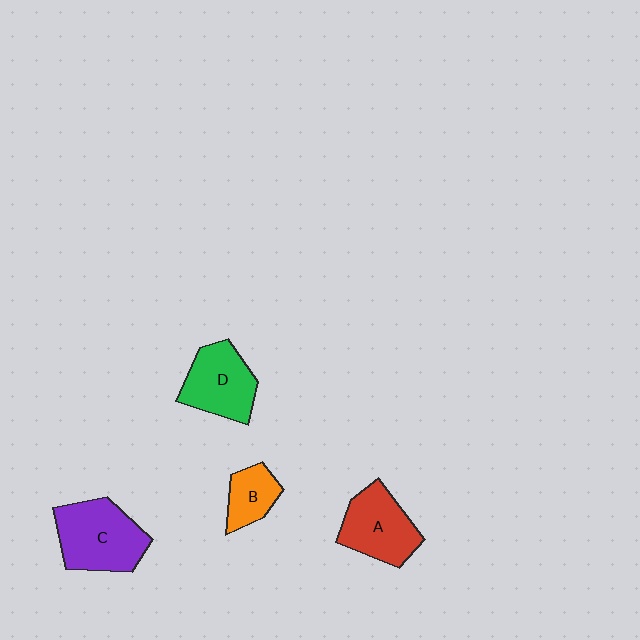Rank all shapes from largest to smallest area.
From largest to smallest: C (purple), A (red), D (green), B (orange).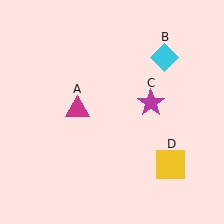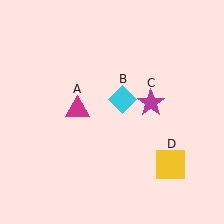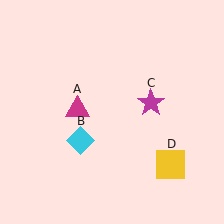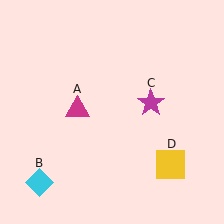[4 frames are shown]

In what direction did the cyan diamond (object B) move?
The cyan diamond (object B) moved down and to the left.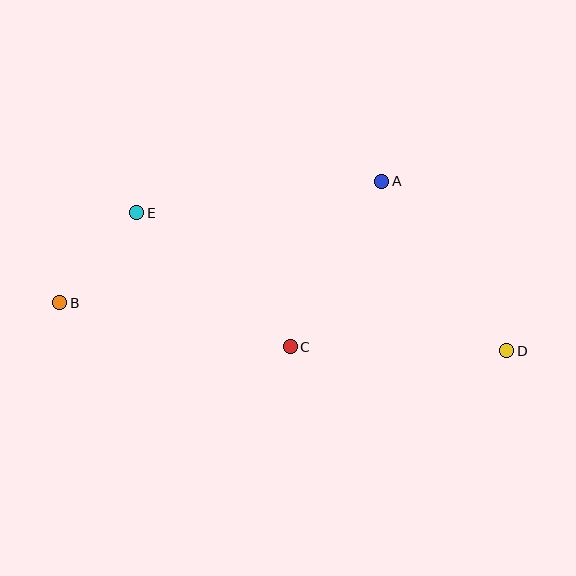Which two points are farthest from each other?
Points B and D are farthest from each other.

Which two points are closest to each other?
Points B and E are closest to each other.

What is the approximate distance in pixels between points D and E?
The distance between D and E is approximately 395 pixels.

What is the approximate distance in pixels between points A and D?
The distance between A and D is approximately 210 pixels.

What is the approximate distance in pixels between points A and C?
The distance between A and C is approximately 189 pixels.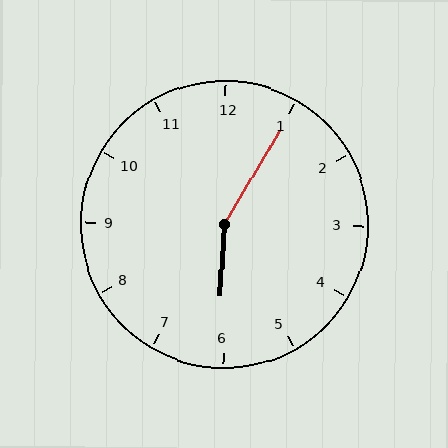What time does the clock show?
6:05.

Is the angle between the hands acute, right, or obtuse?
It is obtuse.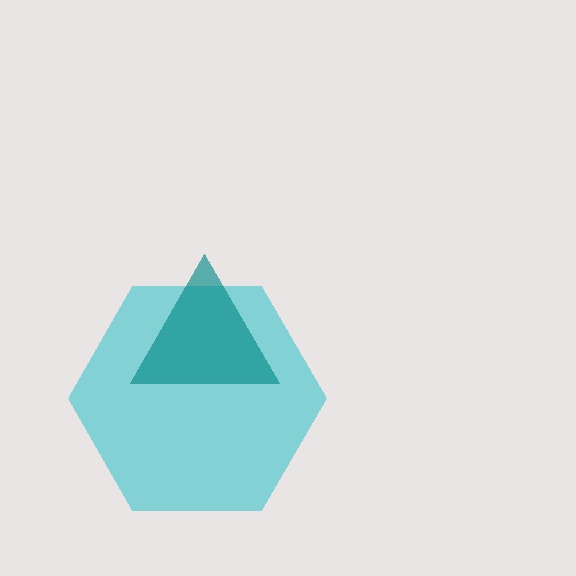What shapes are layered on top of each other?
The layered shapes are: a cyan hexagon, a teal triangle.